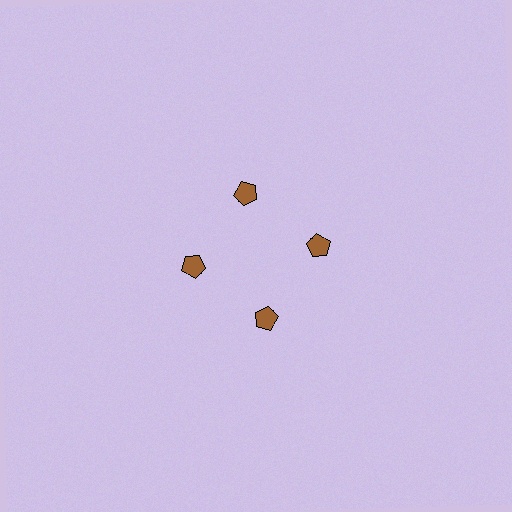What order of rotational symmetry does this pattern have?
This pattern has 4-fold rotational symmetry.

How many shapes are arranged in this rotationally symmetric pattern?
There are 4 shapes, arranged in 4 groups of 1.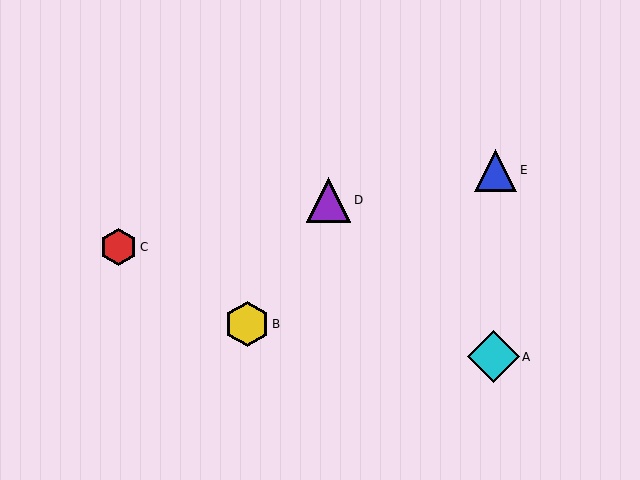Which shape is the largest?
The cyan diamond (labeled A) is the largest.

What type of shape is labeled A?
Shape A is a cyan diamond.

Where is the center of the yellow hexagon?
The center of the yellow hexagon is at (247, 324).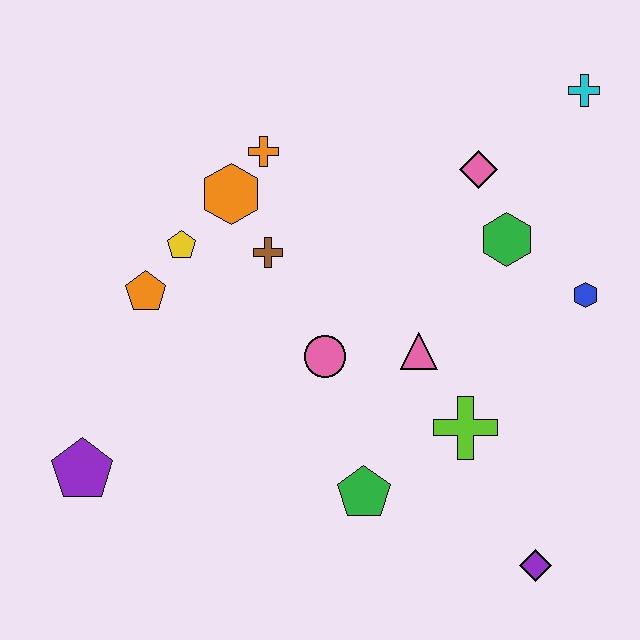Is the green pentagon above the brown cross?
No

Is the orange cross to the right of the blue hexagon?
No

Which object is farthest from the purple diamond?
The orange cross is farthest from the purple diamond.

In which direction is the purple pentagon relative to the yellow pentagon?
The purple pentagon is below the yellow pentagon.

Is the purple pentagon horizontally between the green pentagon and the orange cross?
No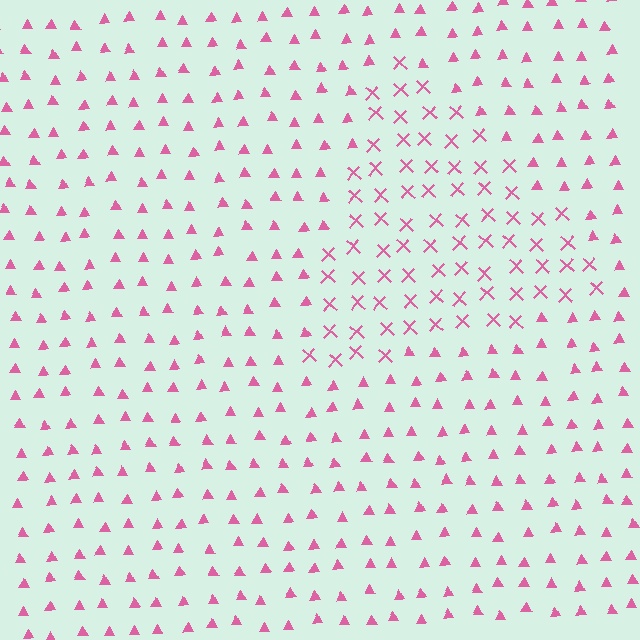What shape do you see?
I see a triangle.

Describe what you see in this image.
The image is filled with small pink elements arranged in a uniform grid. A triangle-shaped region contains X marks, while the surrounding area contains triangles. The boundary is defined purely by the change in element shape.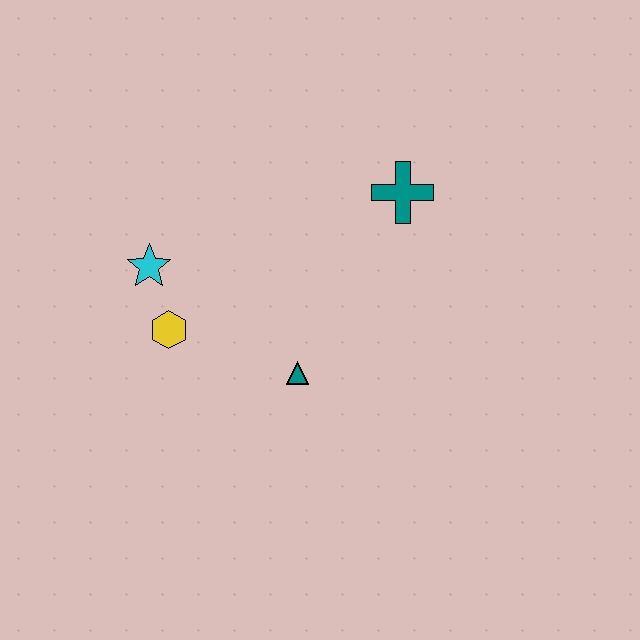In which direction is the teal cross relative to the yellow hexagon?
The teal cross is to the right of the yellow hexagon.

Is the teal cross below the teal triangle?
No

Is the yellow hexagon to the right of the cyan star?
Yes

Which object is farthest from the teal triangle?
The teal cross is farthest from the teal triangle.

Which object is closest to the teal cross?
The teal triangle is closest to the teal cross.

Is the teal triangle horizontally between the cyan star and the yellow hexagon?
No